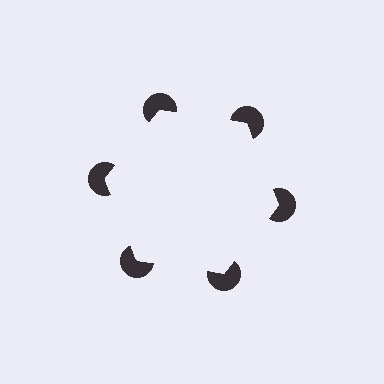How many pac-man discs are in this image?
There are 6 — one at each vertex of the illusory hexagon.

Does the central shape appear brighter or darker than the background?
It typically appears slightly brighter than the background, even though no actual brightness change is drawn.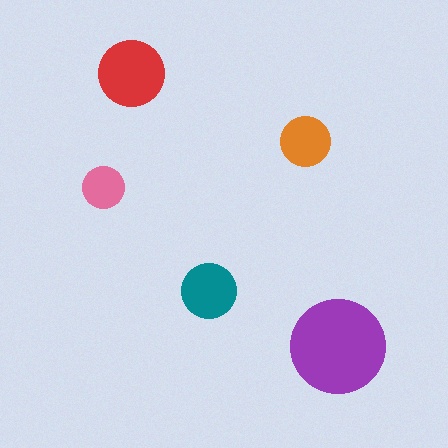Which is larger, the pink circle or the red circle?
The red one.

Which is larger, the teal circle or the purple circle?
The purple one.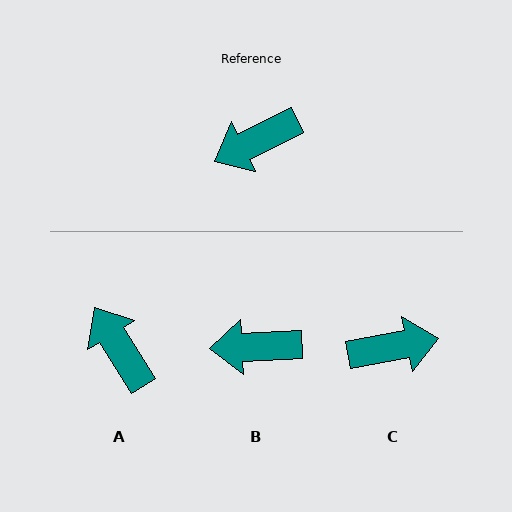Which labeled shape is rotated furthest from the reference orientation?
C, about 164 degrees away.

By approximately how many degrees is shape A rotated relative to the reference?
Approximately 84 degrees clockwise.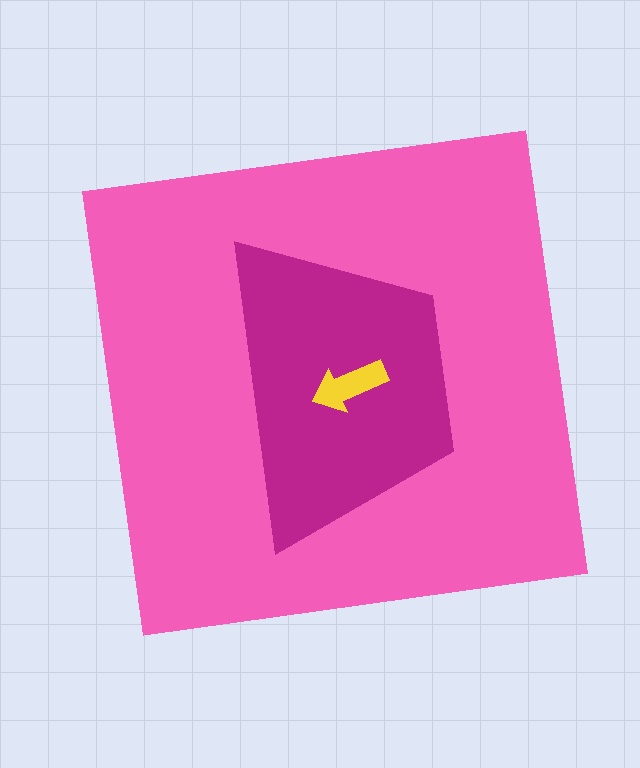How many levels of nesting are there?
3.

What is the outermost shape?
The pink square.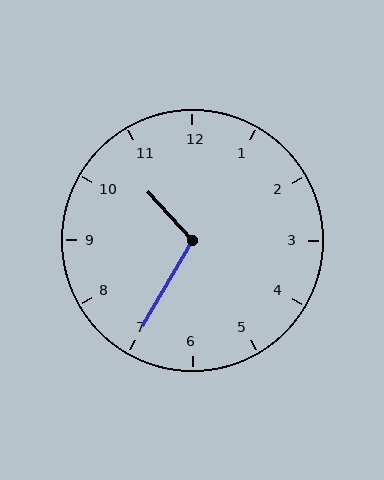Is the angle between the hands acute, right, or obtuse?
It is obtuse.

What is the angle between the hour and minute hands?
Approximately 108 degrees.